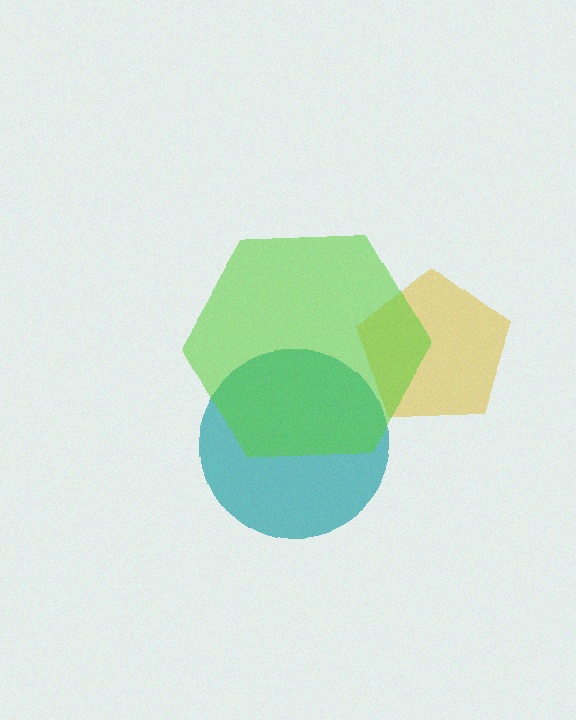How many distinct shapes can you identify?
There are 3 distinct shapes: a yellow pentagon, a teal circle, a lime hexagon.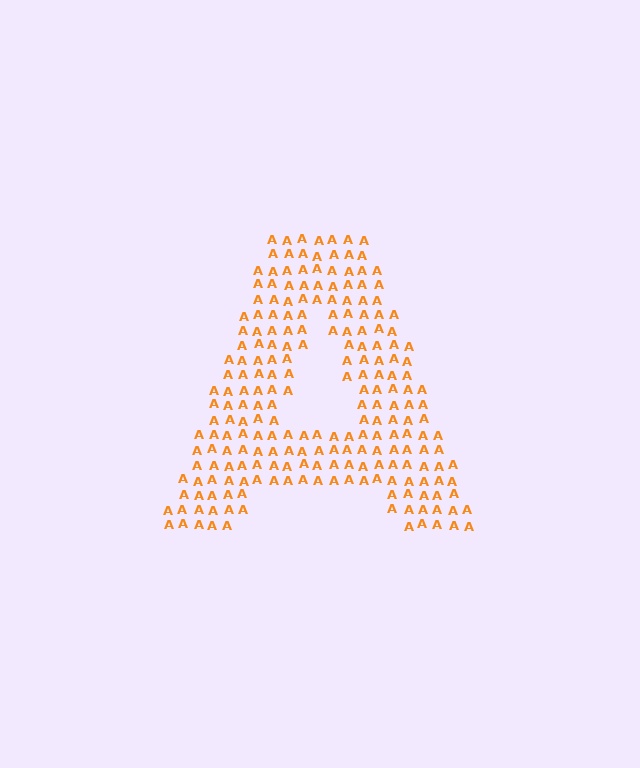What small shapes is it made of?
It is made of small letter A's.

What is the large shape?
The large shape is the letter A.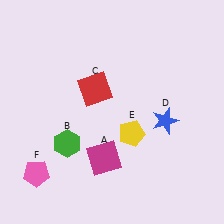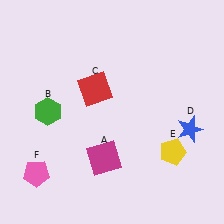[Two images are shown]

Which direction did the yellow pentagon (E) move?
The yellow pentagon (E) moved right.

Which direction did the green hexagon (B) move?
The green hexagon (B) moved up.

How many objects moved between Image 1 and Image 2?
3 objects moved between the two images.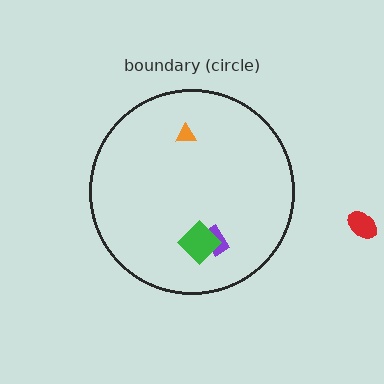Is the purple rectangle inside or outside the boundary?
Inside.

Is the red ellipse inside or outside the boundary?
Outside.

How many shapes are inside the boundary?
3 inside, 1 outside.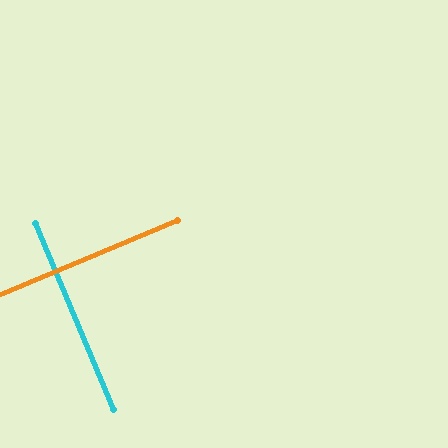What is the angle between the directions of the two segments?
Approximately 90 degrees.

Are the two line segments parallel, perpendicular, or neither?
Perpendicular — they meet at approximately 90°.